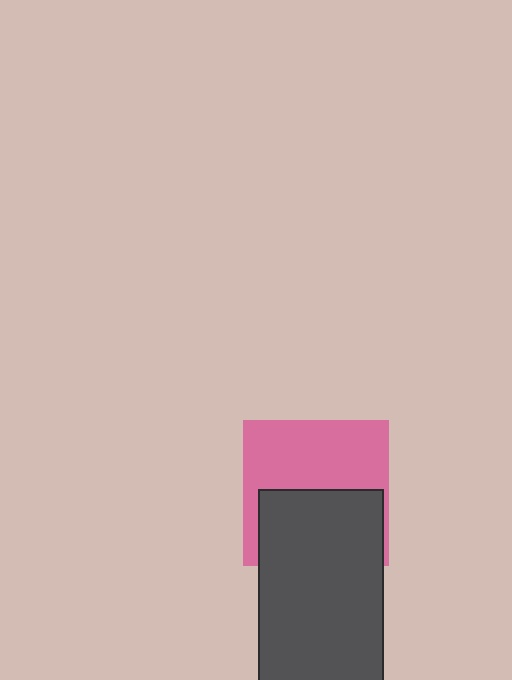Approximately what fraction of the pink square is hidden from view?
Roughly 45% of the pink square is hidden behind the dark gray rectangle.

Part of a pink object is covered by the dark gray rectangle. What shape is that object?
It is a square.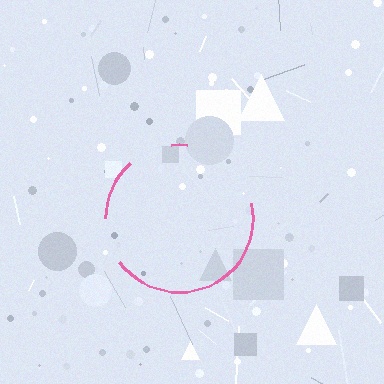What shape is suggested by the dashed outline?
The dashed outline suggests a circle.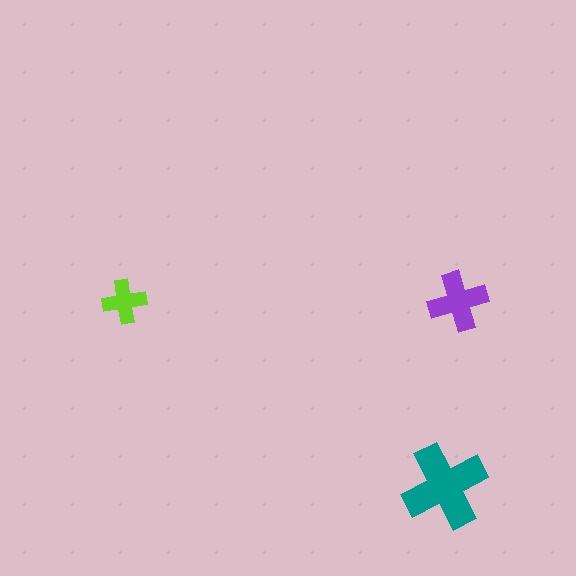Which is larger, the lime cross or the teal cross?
The teal one.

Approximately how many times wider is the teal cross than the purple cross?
About 1.5 times wider.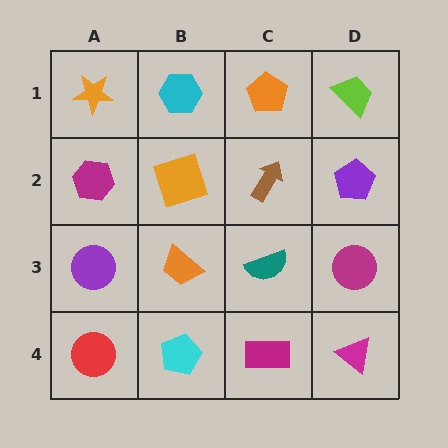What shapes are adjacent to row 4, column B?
An orange trapezoid (row 3, column B), a red circle (row 4, column A), a magenta rectangle (row 4, column C).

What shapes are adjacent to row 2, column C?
An orange pentagon (row 1, column C), a teal semicircle (row 3, column C), an orange square (row 2, column B), a purple pentagon (row 2, column D).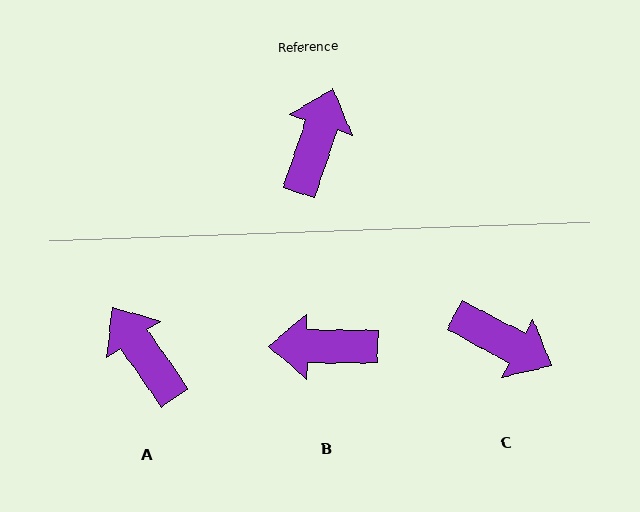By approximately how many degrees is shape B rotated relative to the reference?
Approximately 108 degrees counter-clockwise.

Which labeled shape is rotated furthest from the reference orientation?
B, about 108 degrees away.